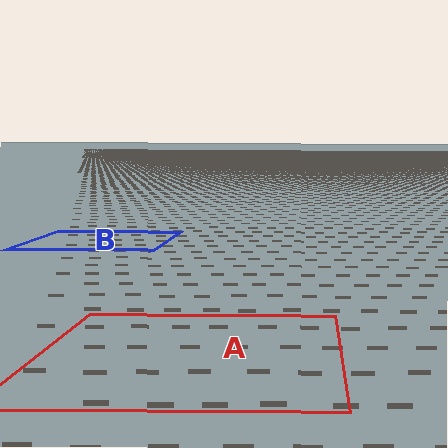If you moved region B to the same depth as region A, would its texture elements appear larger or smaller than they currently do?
They would appear larger. At a closer depth, the same texture elements are projected at a bigger on-screen size.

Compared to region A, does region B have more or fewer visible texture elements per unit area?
Region B has more texture elements per unit area — they are packed more densely because it is farther away.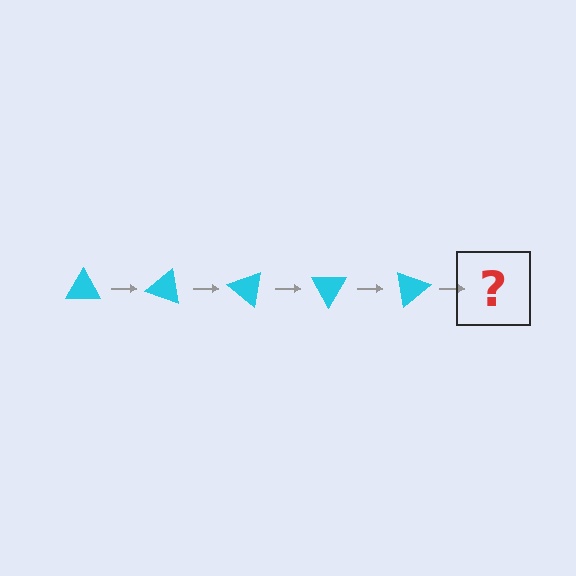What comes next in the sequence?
The next element should be a cyan triangle rotated 100 degrees.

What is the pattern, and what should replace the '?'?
The pattern is that the triangle rotates 20 degrees each step. The '?' should be a cyan triangle rotated 100 degrees.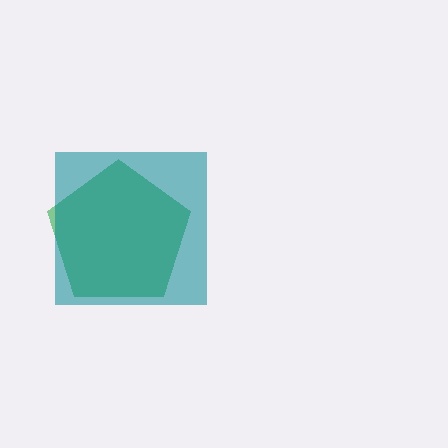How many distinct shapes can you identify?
There are 2 distinct shapes: a green pentagon, a teal square.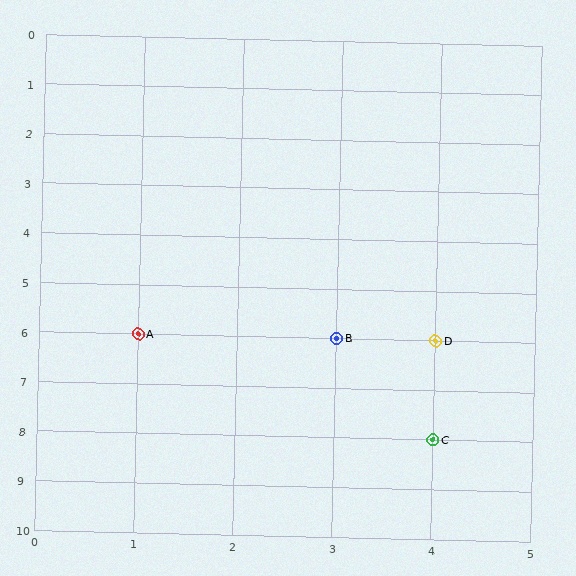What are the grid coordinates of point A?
Point A is at grid coordinates (1, 6).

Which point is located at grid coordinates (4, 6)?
Point D is at (4, 6).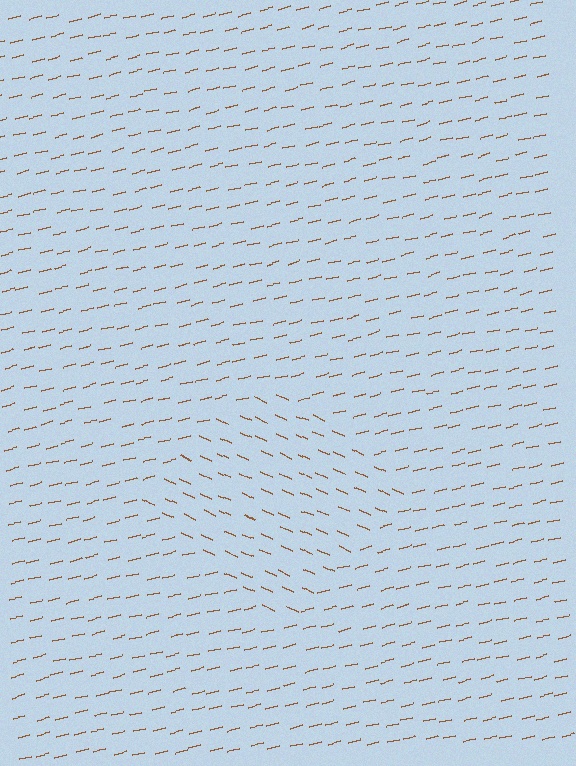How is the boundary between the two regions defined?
The boundary is defined purely by a change in line orientation (approximately 38 degrees difference). All lines are the same color and thickness.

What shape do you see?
I see a diamond.